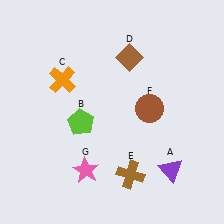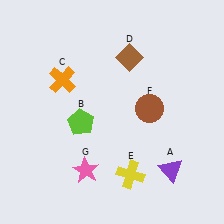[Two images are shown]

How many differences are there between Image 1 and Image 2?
There is 1 difference between the two images.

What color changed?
The cross (E) changed from brown in Image 1 to yellow in Image 2.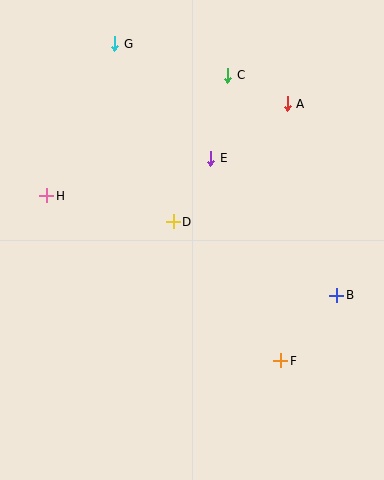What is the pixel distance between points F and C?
The distance between F and C is 290 pixels.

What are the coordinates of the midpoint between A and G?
The midpoint between A and G is at (201, 74).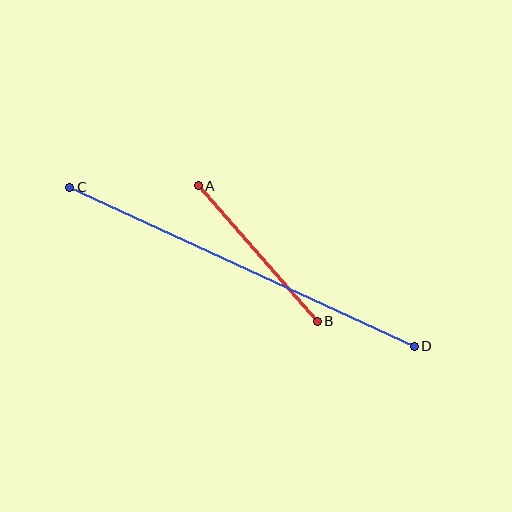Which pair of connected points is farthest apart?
Points C and D are farthest apart.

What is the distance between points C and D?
The distance is approximately 380 pixels.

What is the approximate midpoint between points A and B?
The midpoint is at approximately (258, 254) pixels.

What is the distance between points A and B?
The distance is approximately 180 pixels.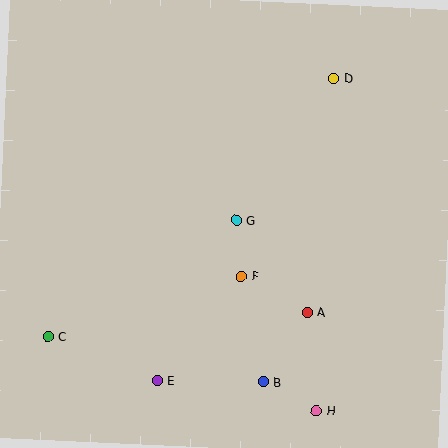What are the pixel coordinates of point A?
Point A is at (307, 312).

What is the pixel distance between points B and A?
The distance between B and A is 82 pixels.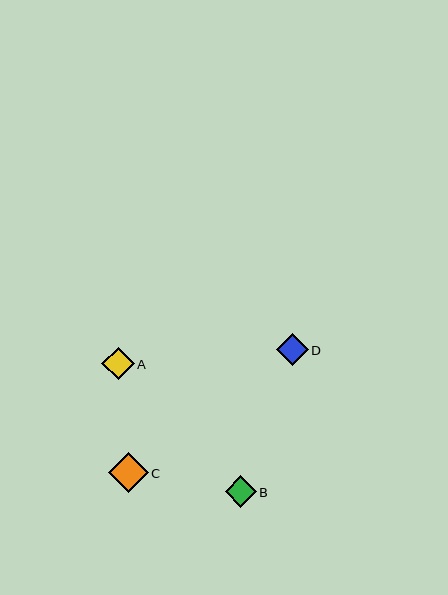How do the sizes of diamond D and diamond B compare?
Diamond D and diamond B are approximately the same size.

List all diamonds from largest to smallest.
From largest to smallest: C, A, D, B.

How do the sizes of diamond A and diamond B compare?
Diamond A and diamond B are approximately the same size.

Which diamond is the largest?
Diamond C is the largest with a size of approximately 40 pixels.